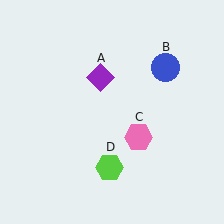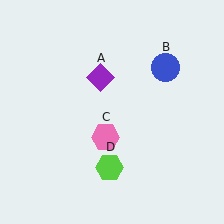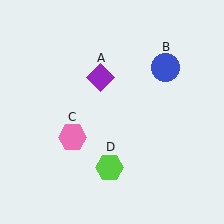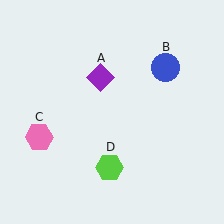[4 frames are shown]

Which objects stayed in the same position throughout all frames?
Purple diamond (object A) and blue circle (object B) and lime hexagon (object D) remained stationary.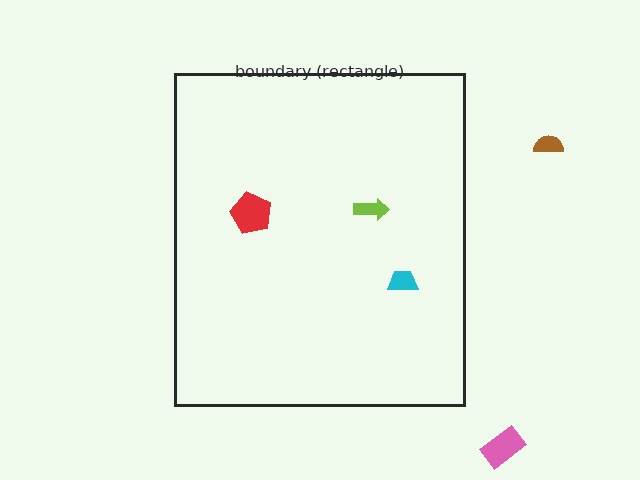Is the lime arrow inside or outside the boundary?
Inside.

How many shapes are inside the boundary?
3 inside, 2 outside.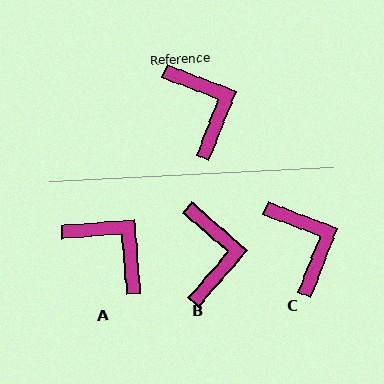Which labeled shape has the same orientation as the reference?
C.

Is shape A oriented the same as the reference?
No, it is off by about 25 degrees.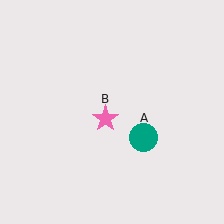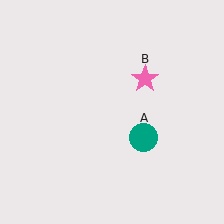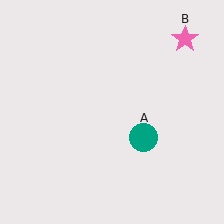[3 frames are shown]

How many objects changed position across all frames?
1 object changed position: pink star (object B).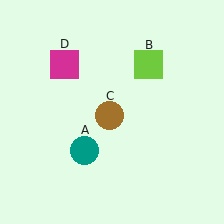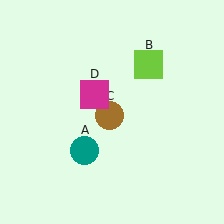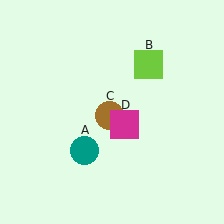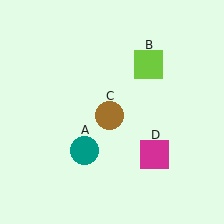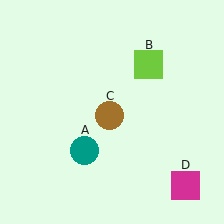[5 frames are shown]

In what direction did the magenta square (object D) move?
The magenta square (object D) moved down and to the right.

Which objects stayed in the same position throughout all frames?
Teal circle (object A) and lime square (object B) and brown circle (object C) remained stationary.